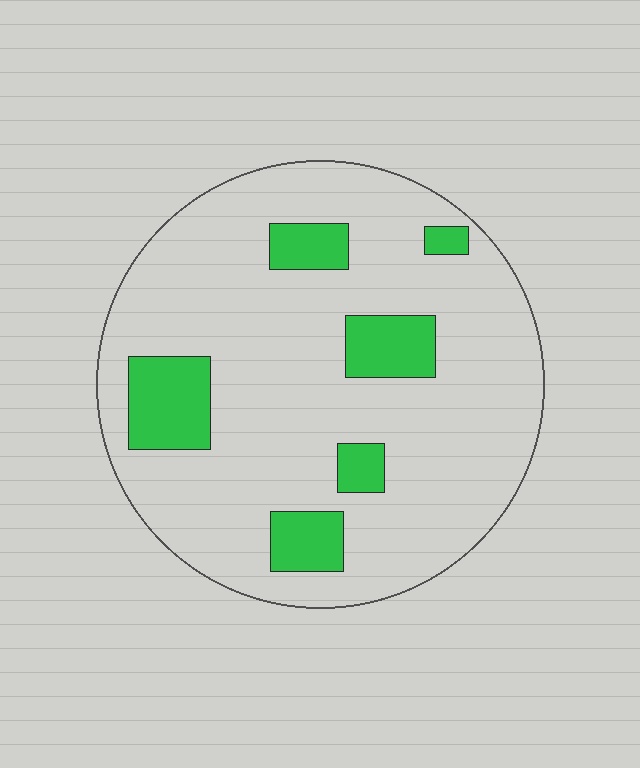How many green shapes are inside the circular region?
6.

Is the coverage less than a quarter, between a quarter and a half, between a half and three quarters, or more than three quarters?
Less than a quarter.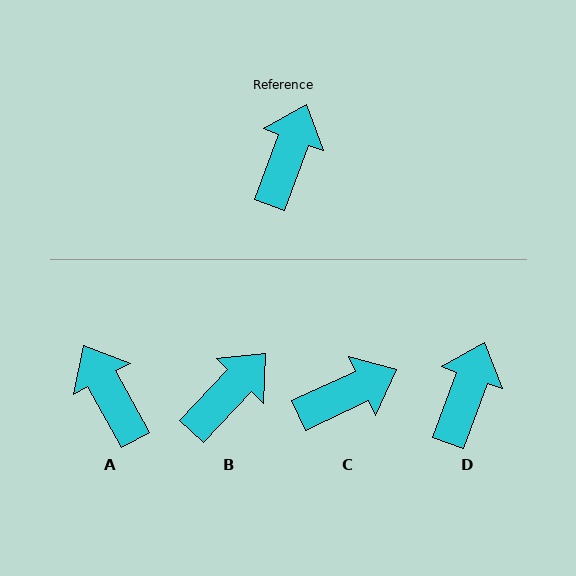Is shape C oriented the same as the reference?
No, it is off by about 45 degrees.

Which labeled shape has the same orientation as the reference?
D.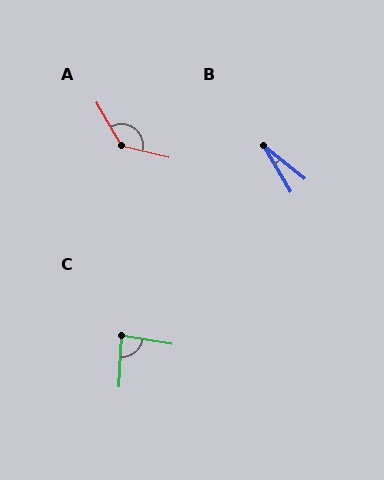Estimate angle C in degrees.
Approximately 83 degrees.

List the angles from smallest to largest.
B (21°), C (83°), A (133°).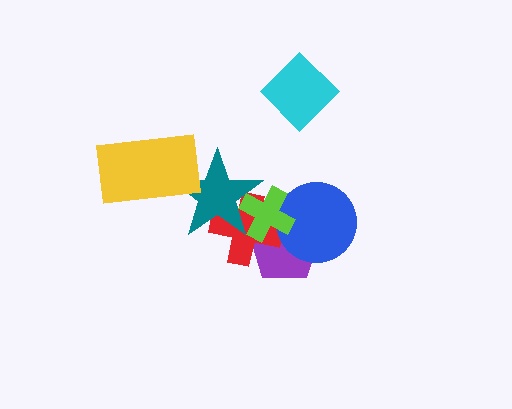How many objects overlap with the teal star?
3 objects overlap with the teal star.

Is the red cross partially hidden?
Yes, it is partially covered by another shape.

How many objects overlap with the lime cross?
4 objects overlap with the lime cross.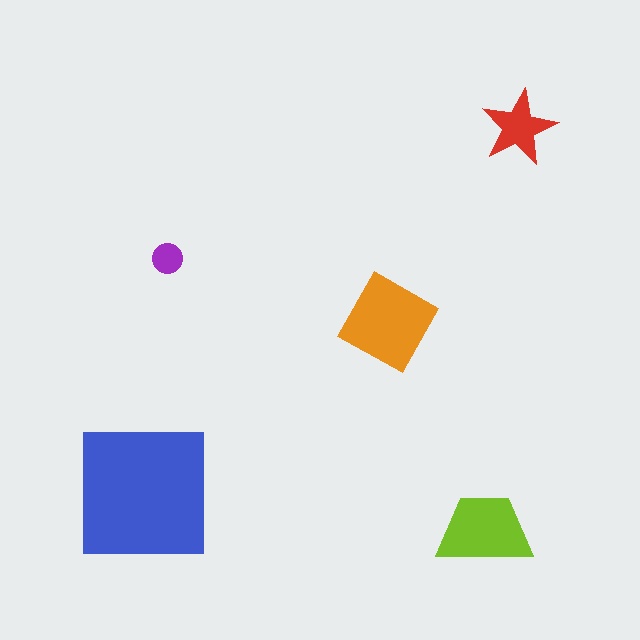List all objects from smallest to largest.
The purple circle, the red star, the lime trapezoid, the orange diamond, the blue square.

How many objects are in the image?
There are 5 objects in the image.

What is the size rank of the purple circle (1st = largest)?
5th.